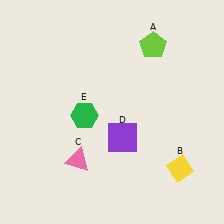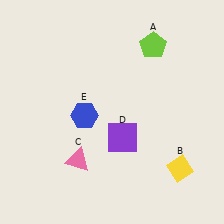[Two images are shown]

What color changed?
The hexagon (E) changed from green in Image 1 to blue in Image 2.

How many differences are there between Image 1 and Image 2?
There is 1 difference between the two images.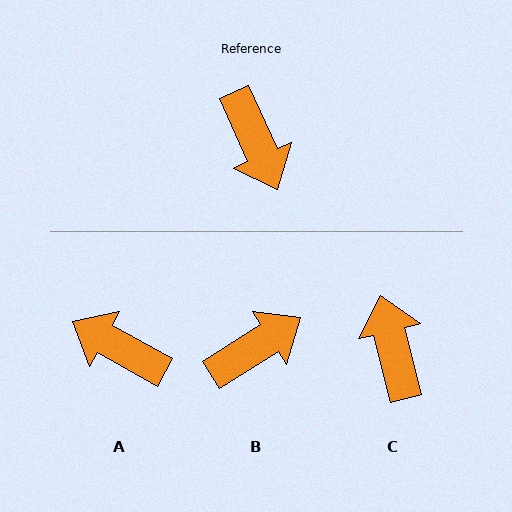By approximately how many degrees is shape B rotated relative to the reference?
Approximately 99 degrees counter-clockwise.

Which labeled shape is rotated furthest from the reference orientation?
C, about 170 degrees away.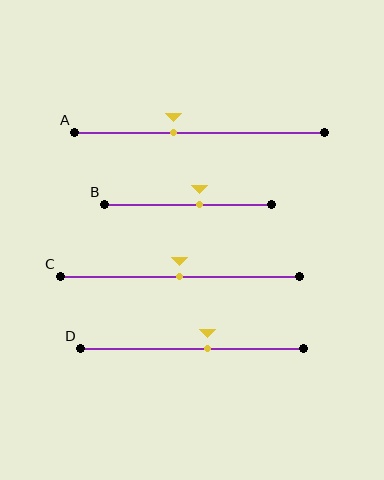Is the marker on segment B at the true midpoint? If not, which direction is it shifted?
No, the marker on segment B is shifted to the right by about 7% of the segment length.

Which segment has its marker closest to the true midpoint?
Segment C has its marker closest to the true midpoint.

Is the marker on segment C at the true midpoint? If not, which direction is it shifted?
Yes, the marker on segment C is at the true midpoint.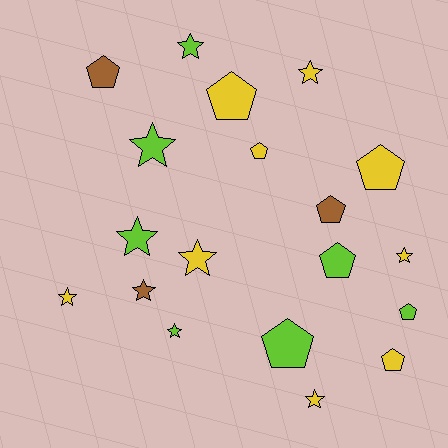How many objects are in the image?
There are 19 objects.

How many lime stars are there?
There are 4 lime stars.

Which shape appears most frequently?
Star, with 10 objects.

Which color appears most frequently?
Yellow, with 9 objects.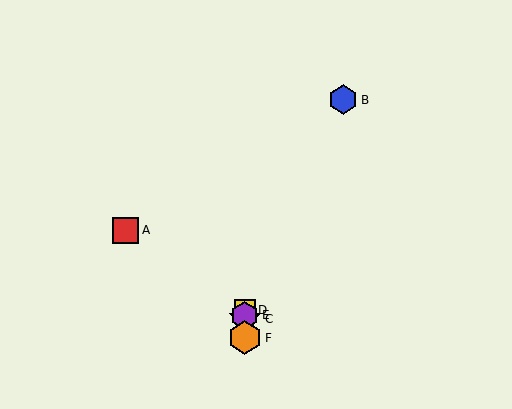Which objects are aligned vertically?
Objects C, D, E, F are aligned vertically.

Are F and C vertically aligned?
Yes, both are at x≈245.